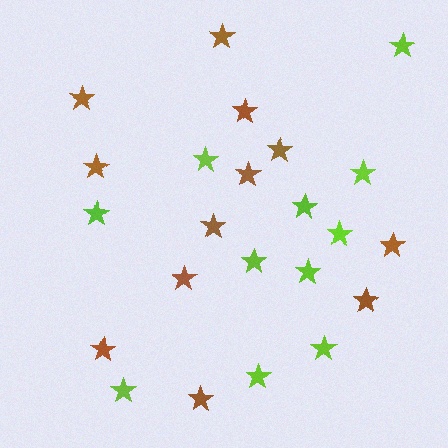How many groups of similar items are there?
There are 2 groups: one group of brown stars (12) and one group of lime stars (11).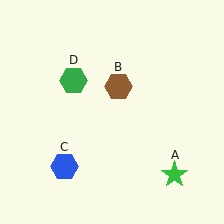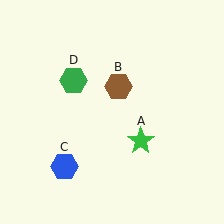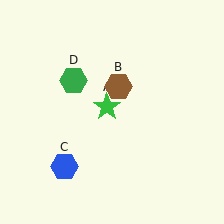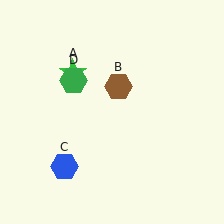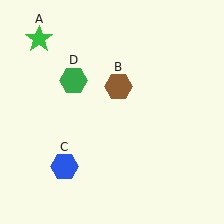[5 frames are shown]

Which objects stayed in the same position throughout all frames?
Brown hexagon (object B) and blue hexagon (object C) and green hexagon (object D) remained stationary.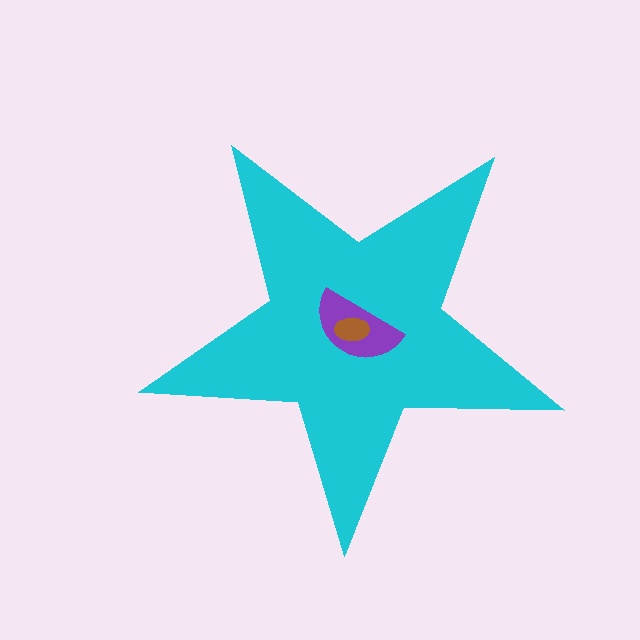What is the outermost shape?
The cyan star.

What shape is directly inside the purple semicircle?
The brown ellipse.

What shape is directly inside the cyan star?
The purple semicircle.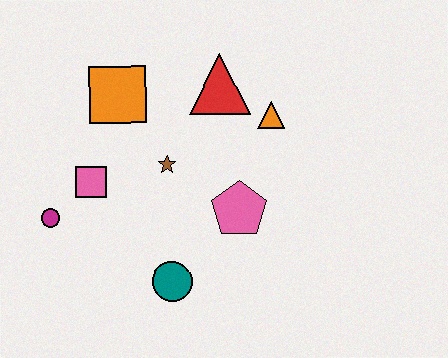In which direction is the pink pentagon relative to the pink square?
The pink pentagon is to the right of the pink square.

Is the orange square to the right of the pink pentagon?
No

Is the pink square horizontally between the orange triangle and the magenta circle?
Yes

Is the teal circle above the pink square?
No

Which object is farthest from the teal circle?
The red triangle is farthest from the teal circle.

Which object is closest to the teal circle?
The pink pentagon is closest to the teal circle.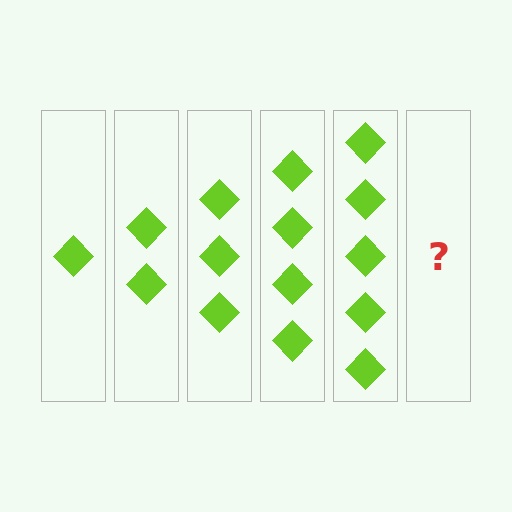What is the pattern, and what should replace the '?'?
The pattern is that each step adds one more diamond. The '?' should be 6 diamonds.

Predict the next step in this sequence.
The next step is 6 diamonds.